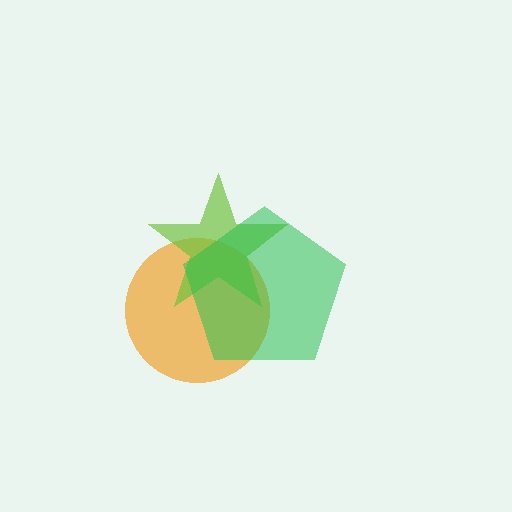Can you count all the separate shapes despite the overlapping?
Yes, there are 3 separate shapes.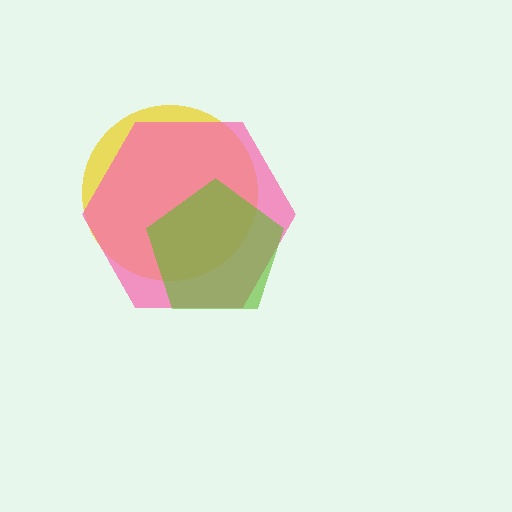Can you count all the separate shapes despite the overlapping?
Yes, there are 3 separate shapes.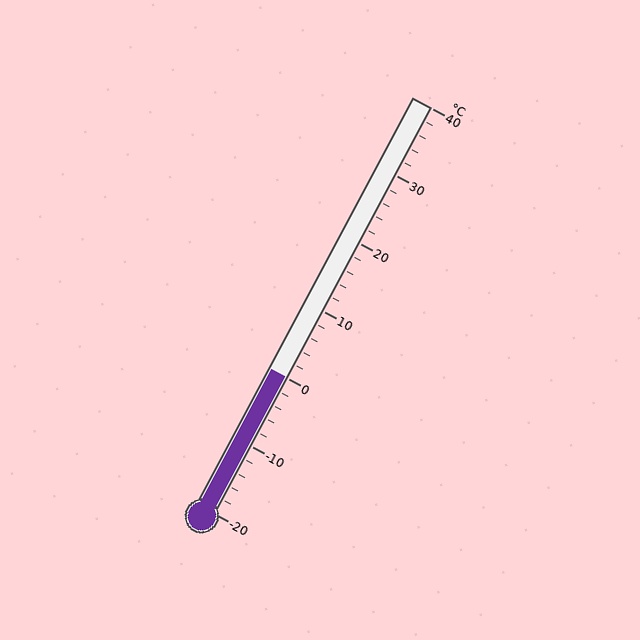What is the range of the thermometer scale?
The thermometer scale ranges from -20°C to 40°C.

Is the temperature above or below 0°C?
The temperature is at 0°C.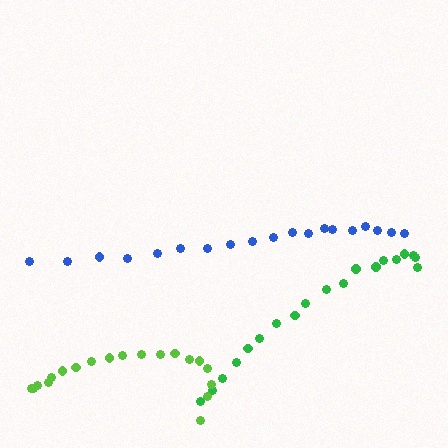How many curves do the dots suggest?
There are 3 distinct paths.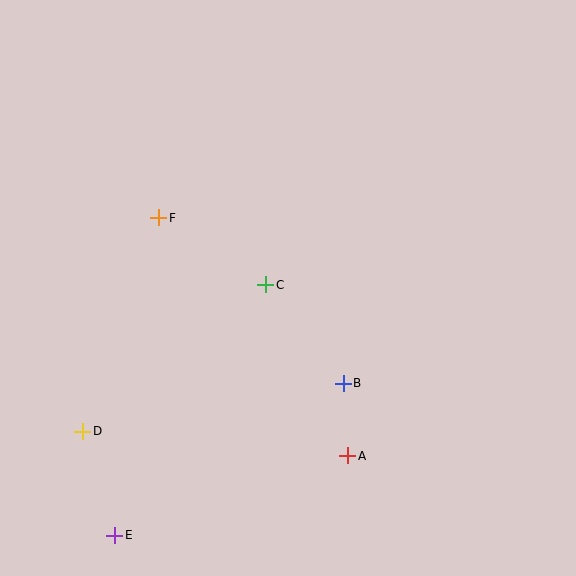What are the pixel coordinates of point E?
Point E is at (115, 535).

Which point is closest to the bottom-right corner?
Point A is closest to the bottom-right corner.